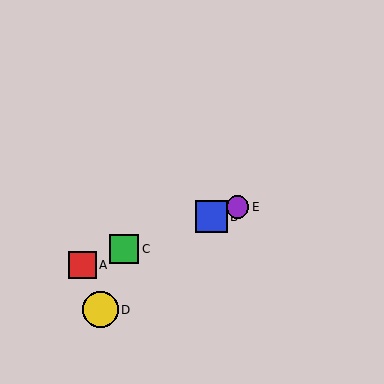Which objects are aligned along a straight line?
Objects A, B, C, E are aligned along a straight line.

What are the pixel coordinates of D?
Object D is at (100, 310).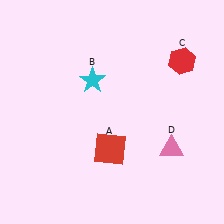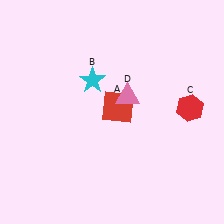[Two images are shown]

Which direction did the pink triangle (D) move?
The pink triangle (D) moved up.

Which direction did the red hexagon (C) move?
The red hexagon (C) moved down.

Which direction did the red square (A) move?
The red square (A) moved up.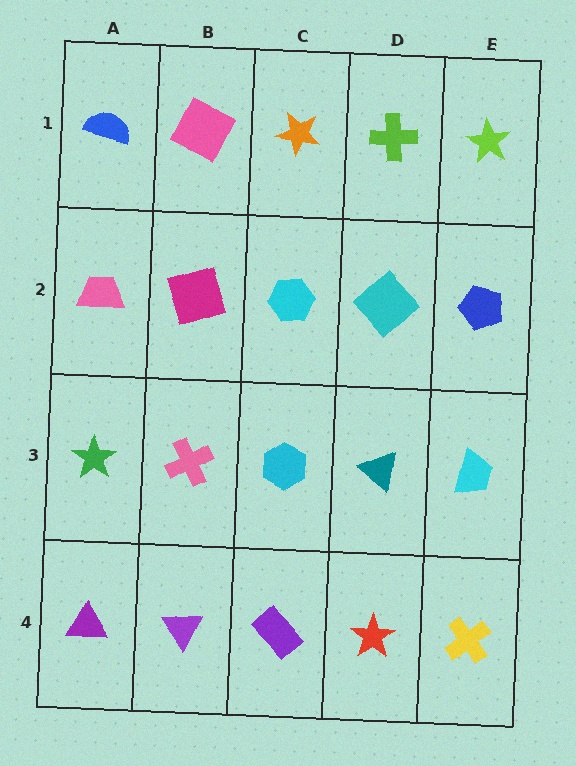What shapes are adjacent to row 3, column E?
A blue pentagon (row 2, column E), a yellow cross (row 4, column E), a teal triangle (row 3, column D).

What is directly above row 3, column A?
A pink trapezoid.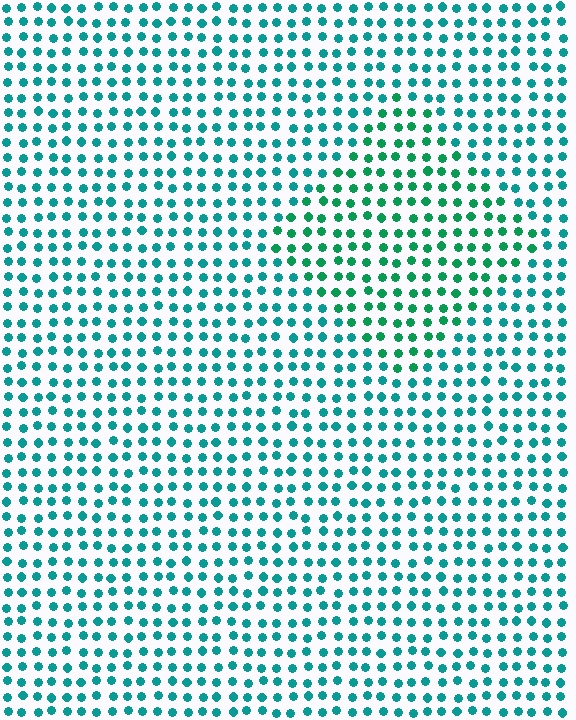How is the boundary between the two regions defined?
The boundary is defined purely by a slight shift in hue (about 27 degrees). Spacing, size, and orientation are identical on both sides.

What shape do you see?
I see a diamond.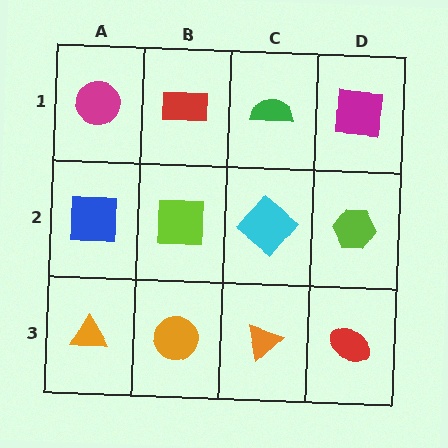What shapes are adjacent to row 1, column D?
A lime hexagon (row 2, column D), a green semicircle (row 1, column C).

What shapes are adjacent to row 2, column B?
A red rectangle (row 1, column B), an orange circle (row 3, column B), a blue square (row 2, column A), a cyan diamond (row 2, column C).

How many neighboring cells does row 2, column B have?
4.